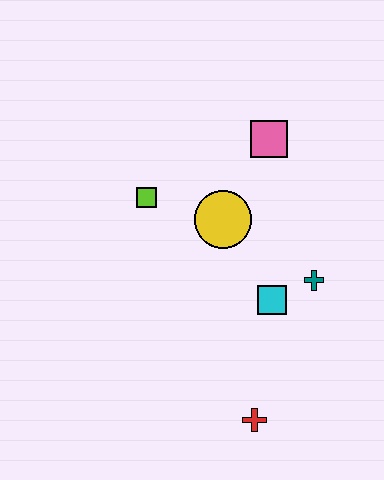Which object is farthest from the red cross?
The pink square is farthest from the red cross.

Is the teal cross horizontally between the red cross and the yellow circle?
No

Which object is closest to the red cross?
The cyan square is closest to the red cross.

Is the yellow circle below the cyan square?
No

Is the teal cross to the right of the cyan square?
Yes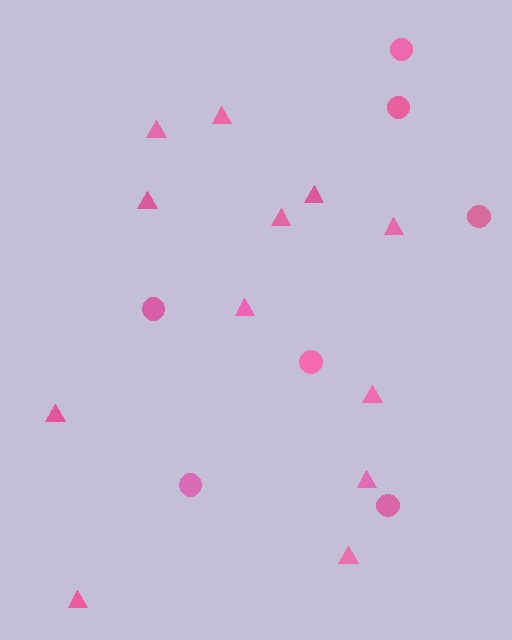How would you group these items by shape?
There are 2 groups: one group of triangles (12) and one group of circles (7).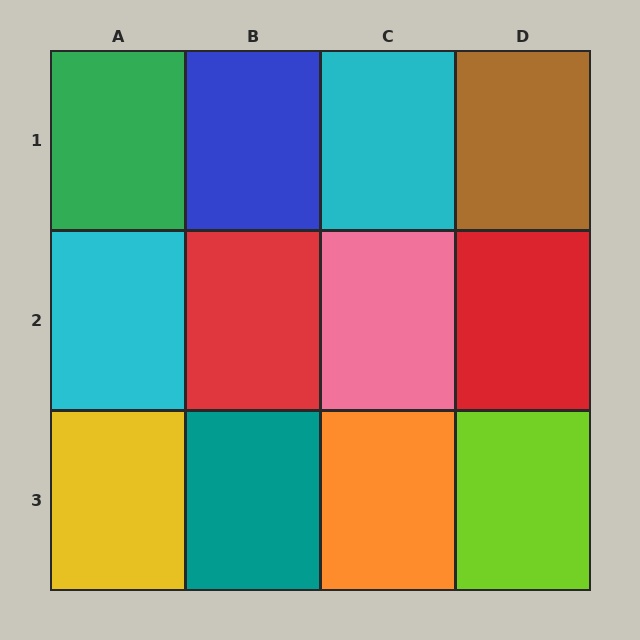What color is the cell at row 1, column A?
Green.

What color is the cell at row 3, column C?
Orange.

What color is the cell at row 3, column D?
Lime.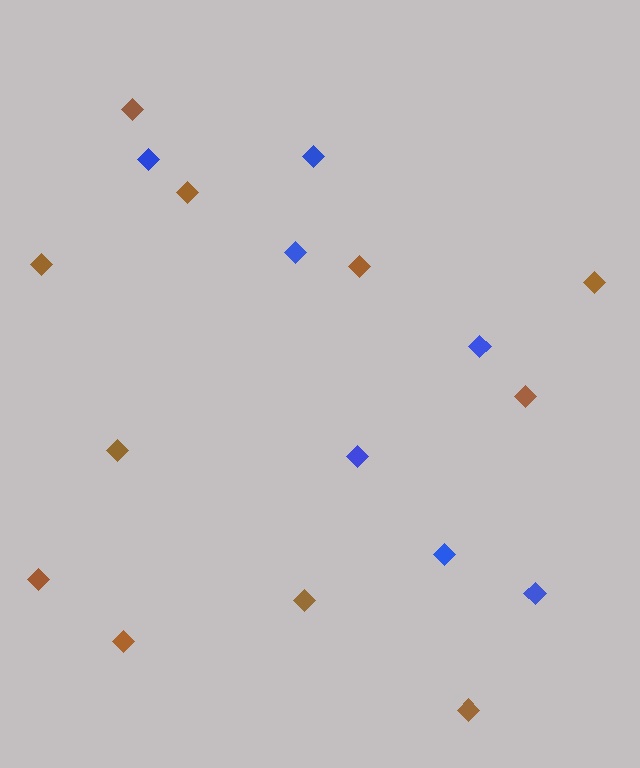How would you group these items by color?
There are 2 groups: one group of blue diamonds (7) and one group of brown diamonds (11).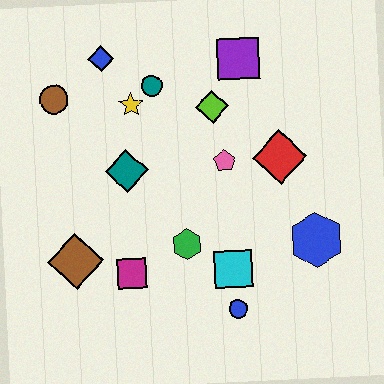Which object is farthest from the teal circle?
The blue circle is farthest from the teal circle.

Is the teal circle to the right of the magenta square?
Yes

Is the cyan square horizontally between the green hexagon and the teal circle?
No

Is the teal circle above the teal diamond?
Yes